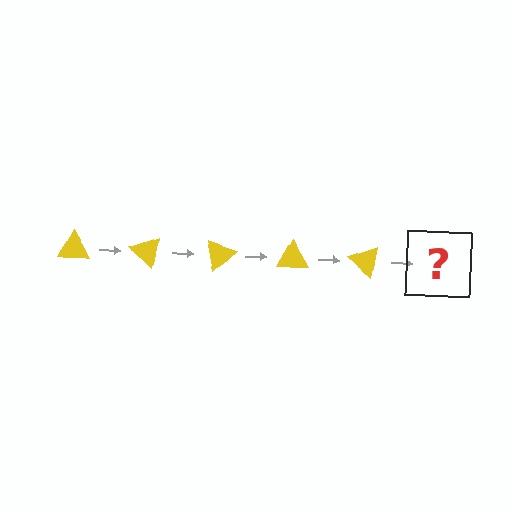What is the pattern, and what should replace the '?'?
The pattern is that the triangle rotates 40 degrees each step. The '?' should be a yellow triangle rotated 200 degrees.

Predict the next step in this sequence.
The next step is a yellow triangle rotated 200 degrees.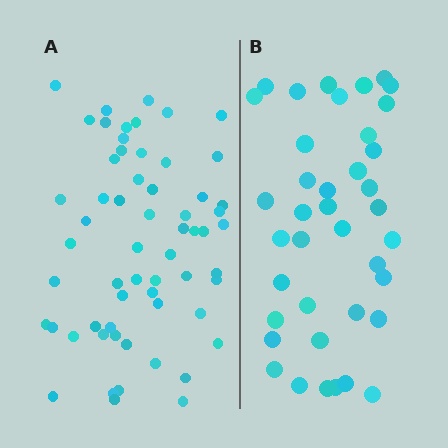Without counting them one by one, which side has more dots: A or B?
Region A (the left region) has more dots.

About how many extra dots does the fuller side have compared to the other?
Region A has approximately 20 more dots than region B.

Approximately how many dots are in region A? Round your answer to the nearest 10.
About 60 dots.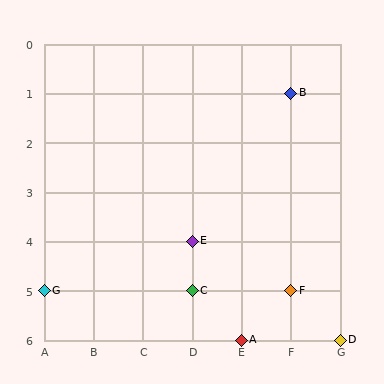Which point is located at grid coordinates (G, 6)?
Point D is at (G, 6).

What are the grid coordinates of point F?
Point F is at grid coordinates (F, 5).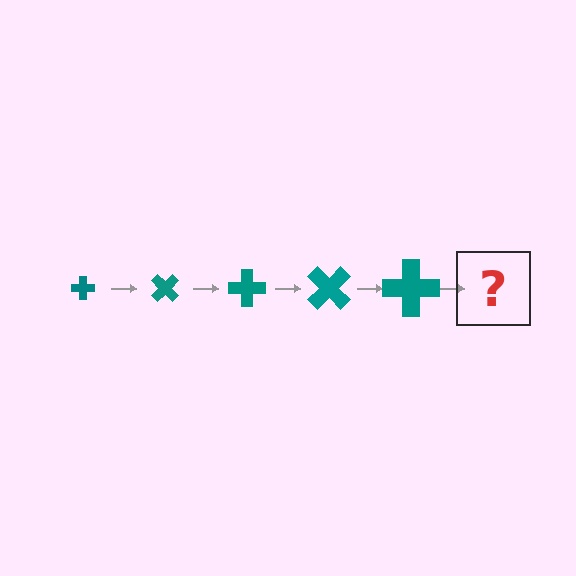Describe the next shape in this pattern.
It should be a cross, larger than the previous one and rotated 225 degrees from the start.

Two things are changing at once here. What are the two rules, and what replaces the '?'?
The two rules are that the cross grows larger each step and it rotates 45 degrees each step. The '?' should be a cross, larger than the previous one and rotated 225 degrees from the start.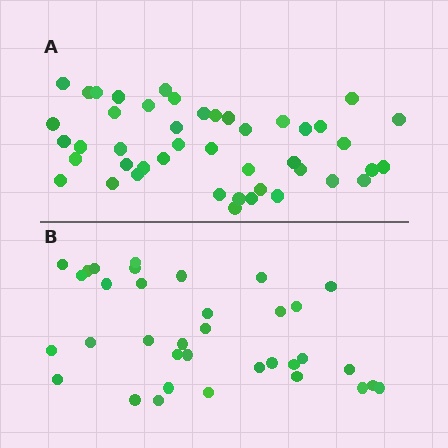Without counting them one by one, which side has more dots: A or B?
Region A (the top region) has more dots.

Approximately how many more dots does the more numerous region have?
Region A has roughly 10 or so more dots than region B.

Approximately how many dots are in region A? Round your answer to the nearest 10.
About 40 dots. (The exact count is 45, which rounds to 40.)